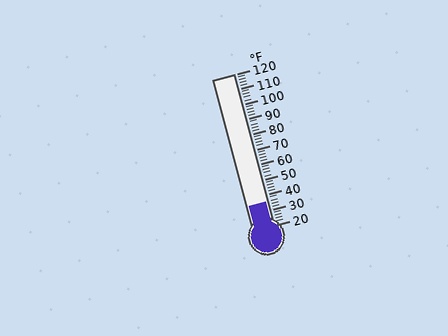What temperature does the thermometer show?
The thermometer shows approximately 36°F.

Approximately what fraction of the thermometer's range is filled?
The thermometer is filled to approximately 15% of its range.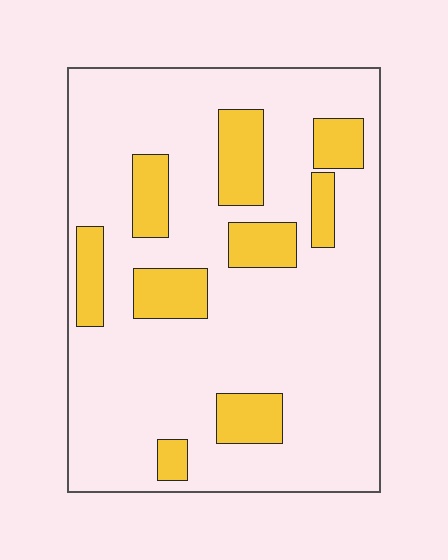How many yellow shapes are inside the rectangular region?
9.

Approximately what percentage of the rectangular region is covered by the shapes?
Approximately 20%.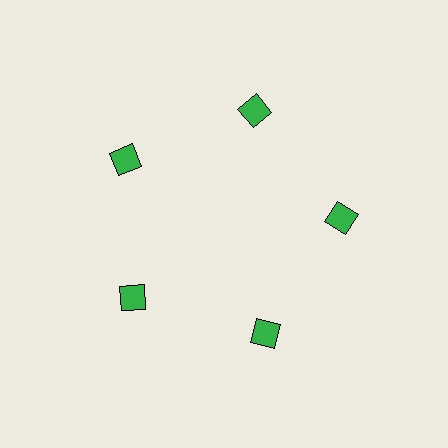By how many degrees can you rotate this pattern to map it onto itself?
The pattern maps onto itself every 72 degrees of rotation.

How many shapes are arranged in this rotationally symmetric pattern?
There are 5 shapes, arranged in 5 groups of 1.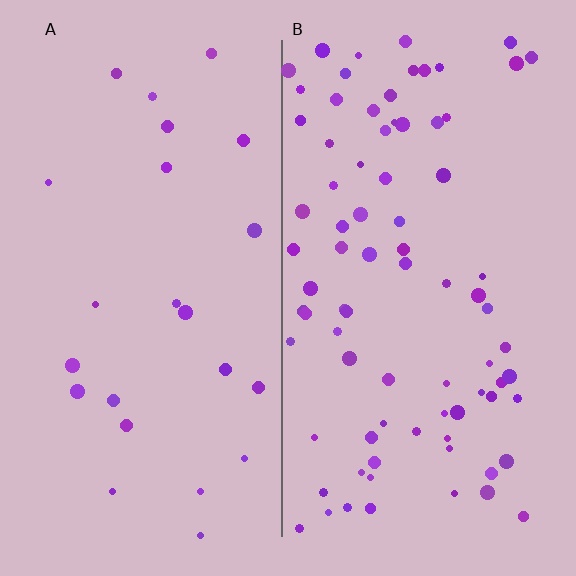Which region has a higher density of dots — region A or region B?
B (the right).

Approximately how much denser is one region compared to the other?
Approximately 3.5× — region B over region A.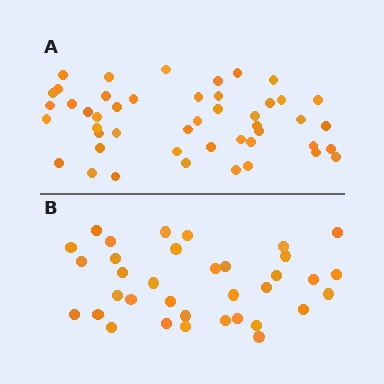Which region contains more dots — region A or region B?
Region A (the top region) has more dots.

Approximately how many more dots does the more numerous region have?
Region A has roughly 12 or so more dots than region B.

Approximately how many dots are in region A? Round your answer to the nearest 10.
About 50 dots. (The exact count is 47, which rounds to 50.)